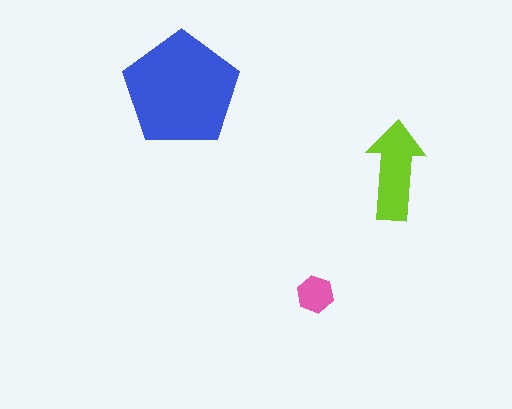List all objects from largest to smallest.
The blue pentagon, the lime arrow, the pink hexagon.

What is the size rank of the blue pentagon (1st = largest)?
1st.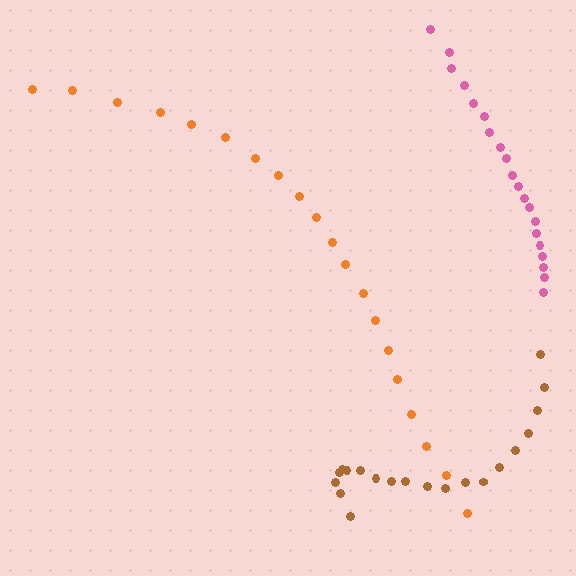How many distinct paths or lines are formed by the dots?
There are 3 distinct paths.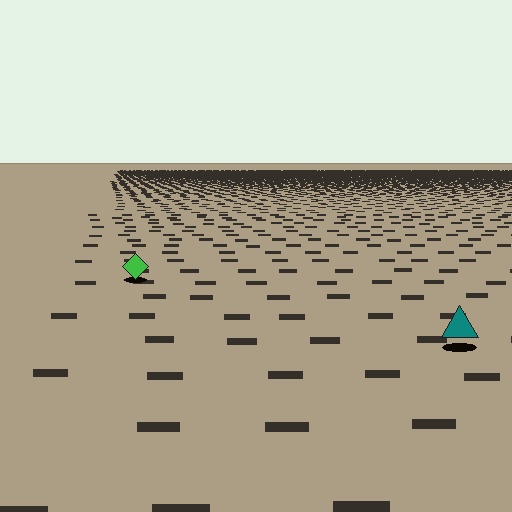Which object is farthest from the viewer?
The green diamond is farthest from the viewer. It appears smaller and the ground texture around it is denser.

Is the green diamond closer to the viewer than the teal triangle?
No. The teal triangle is closer — you can tell from the texture gradient: the ground texture is coarser near it.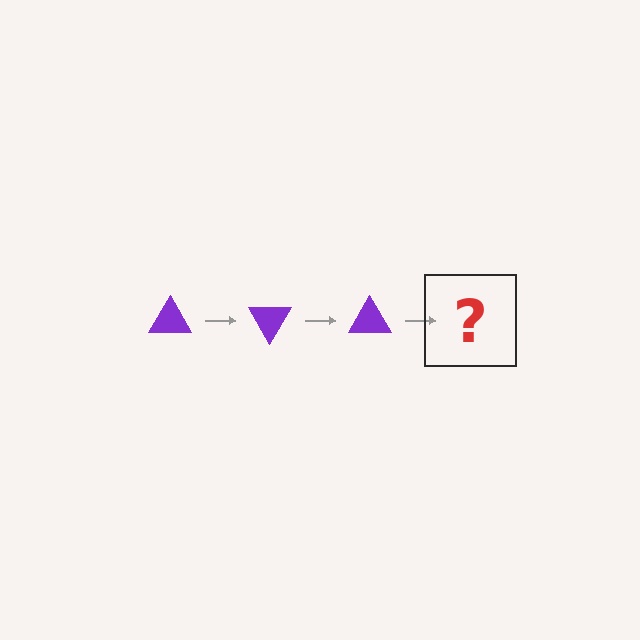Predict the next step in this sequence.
The next step is a purple triangle rotated 180 degrees.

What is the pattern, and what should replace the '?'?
The pattern is that the triangle rotates 60 degrees each step. The '?' should be a purple triangle rotated 180 degrees.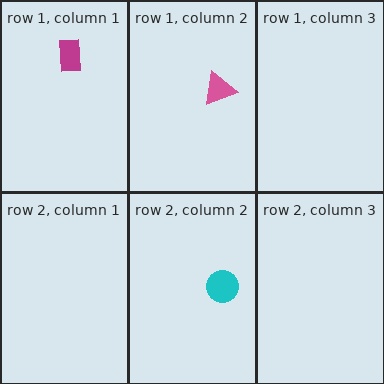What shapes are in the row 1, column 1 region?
The magenta rectangle.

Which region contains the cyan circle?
The row 2, column 2 region.